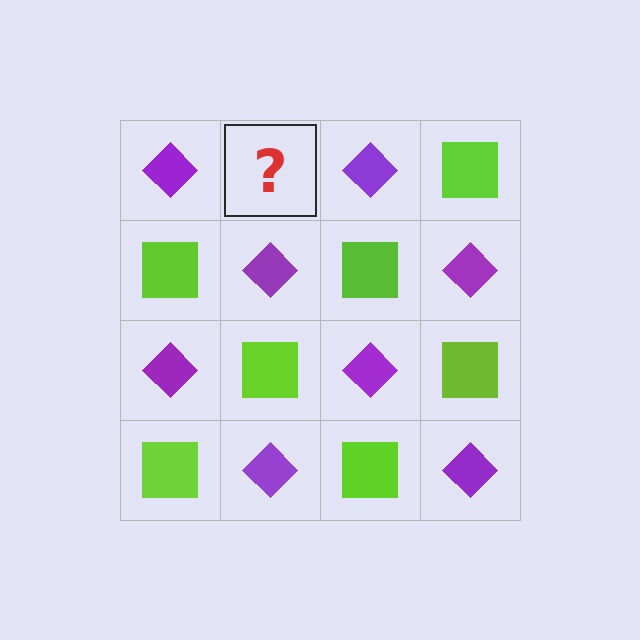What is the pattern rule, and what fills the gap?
The rule is that it alternates purple diamond and lime square in a checkerboard pattern. The gap should be filled with a lime square.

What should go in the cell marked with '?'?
The missing cell should contain a lime square.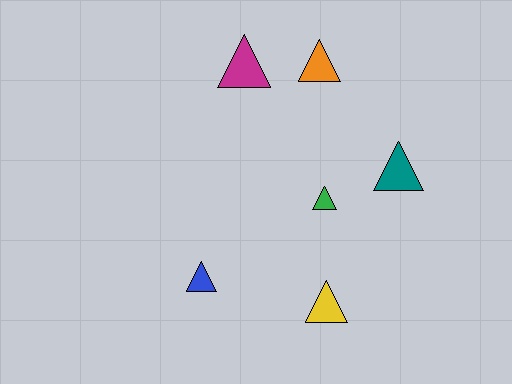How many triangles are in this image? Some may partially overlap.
There are 6 triangles.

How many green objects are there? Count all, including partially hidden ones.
There is 1 green object.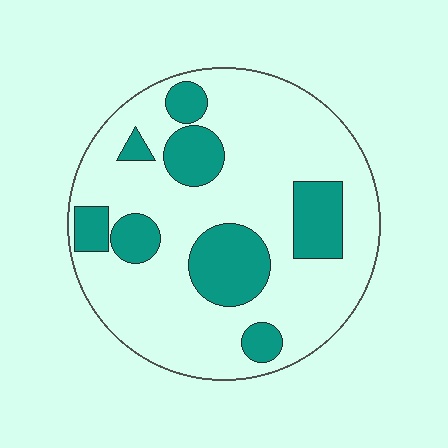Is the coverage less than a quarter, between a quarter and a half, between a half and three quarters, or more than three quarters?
Between a quarter and a half.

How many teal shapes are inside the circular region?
8.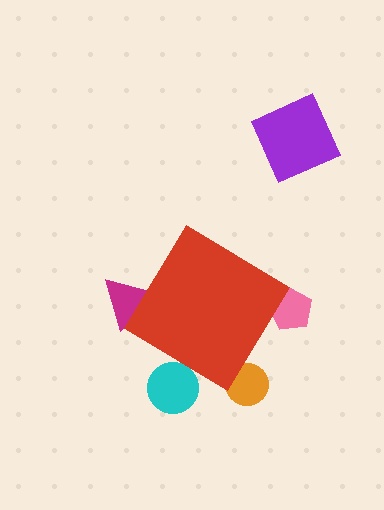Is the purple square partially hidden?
No, the purple square is fully visible.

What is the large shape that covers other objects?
A red diamond.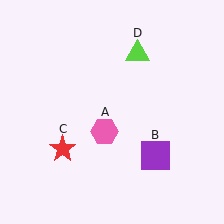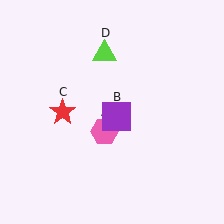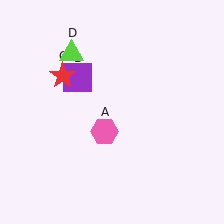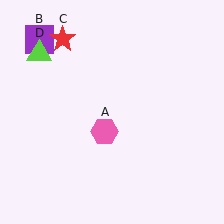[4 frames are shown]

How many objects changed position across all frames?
3 objects changed position: purple square (object B), red star (object C), lime triangle (object D).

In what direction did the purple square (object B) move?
The purple square (object B) moved up and to the left.